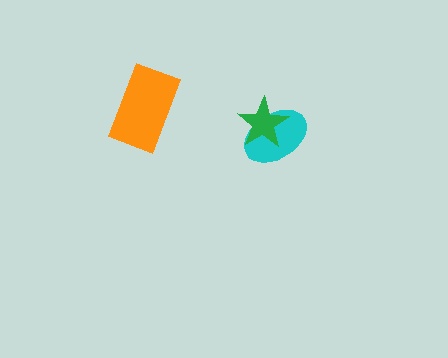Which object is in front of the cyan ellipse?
The green star is in front of the cyan ellipse.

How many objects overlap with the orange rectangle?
0 objects overlap with the orange rectangle.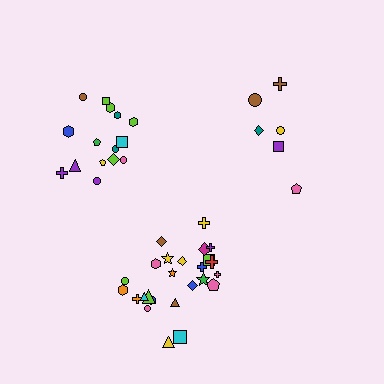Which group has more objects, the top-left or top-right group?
The top-left group.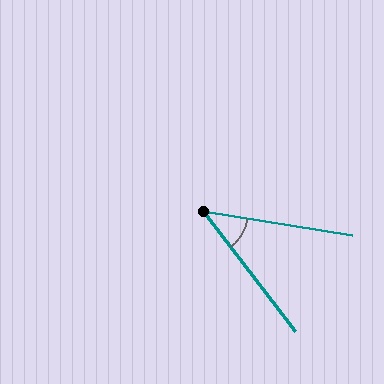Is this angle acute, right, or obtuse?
It is acute.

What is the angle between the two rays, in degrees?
Approximately 43 degrees.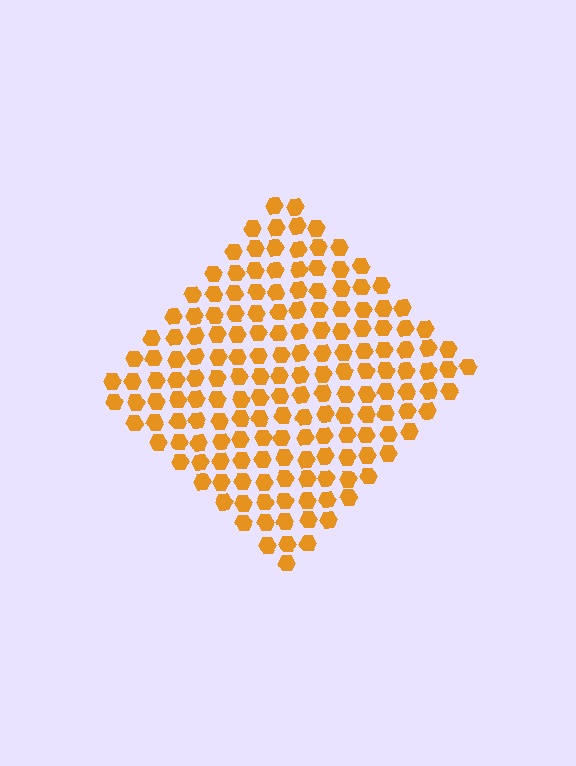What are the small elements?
The small elements are hexagons.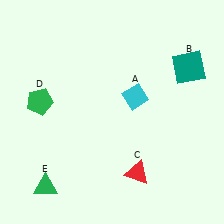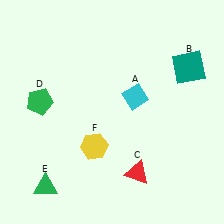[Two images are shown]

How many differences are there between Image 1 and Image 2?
There is 1 difference between the two images.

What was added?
A yellow hexagon (F) was added in Image 2.